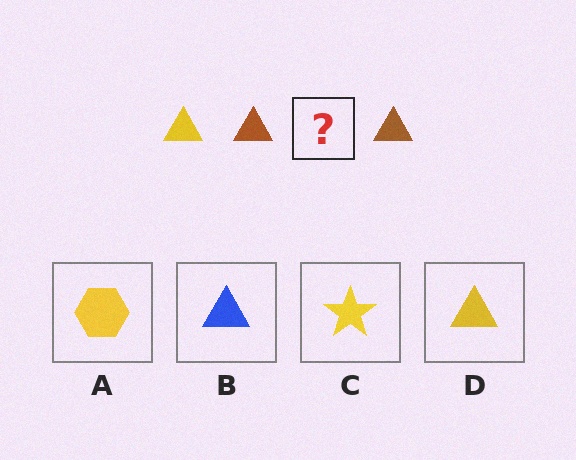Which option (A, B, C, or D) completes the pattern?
D.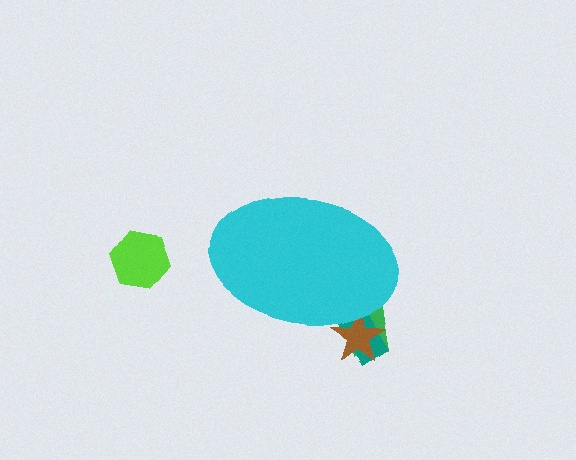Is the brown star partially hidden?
Yes, the brown star is partially hidden behind the cyan ellipse.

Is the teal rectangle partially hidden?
Yes, the teal rectangle is partially hidden behind the cyan ellipse.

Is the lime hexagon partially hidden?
No, the lime hexagon is fully visible.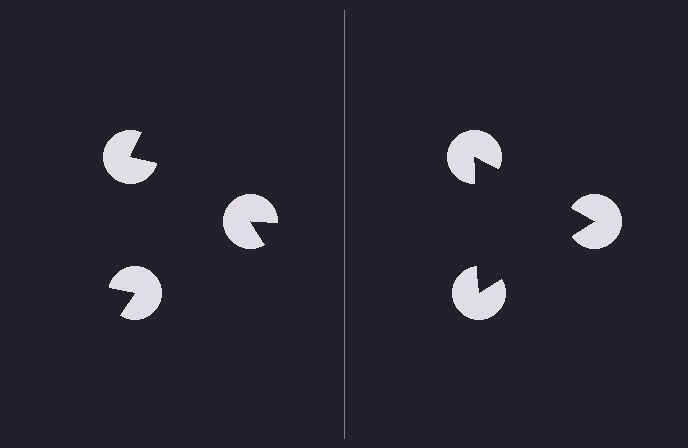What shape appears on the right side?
An illusory triangle.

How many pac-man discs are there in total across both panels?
6 — 3 on each side.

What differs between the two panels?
The pac-man discs are positioned identically on both sides; only the wedge orientations differ. On the right they align to a triangle; on the left they are misaligned.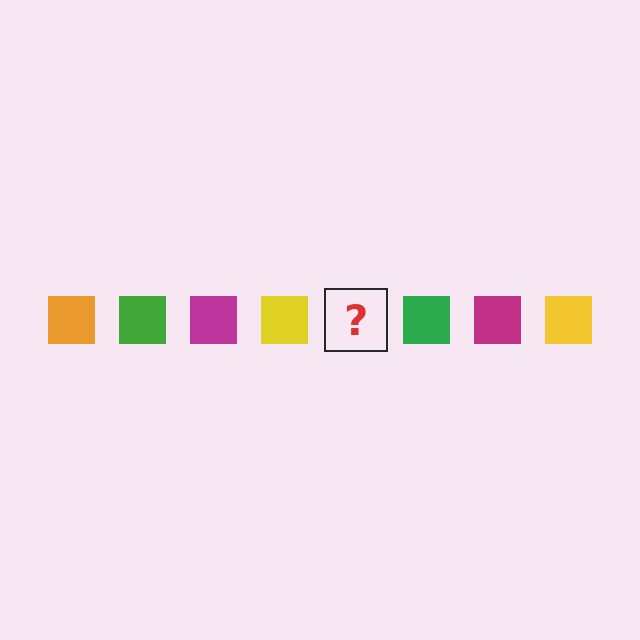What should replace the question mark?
The question mark should be replaced with an orange square.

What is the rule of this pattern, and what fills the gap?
The rule is that the pattern cycles through orange, green, magenta, yellow squares. The gap should be filled with an orange square.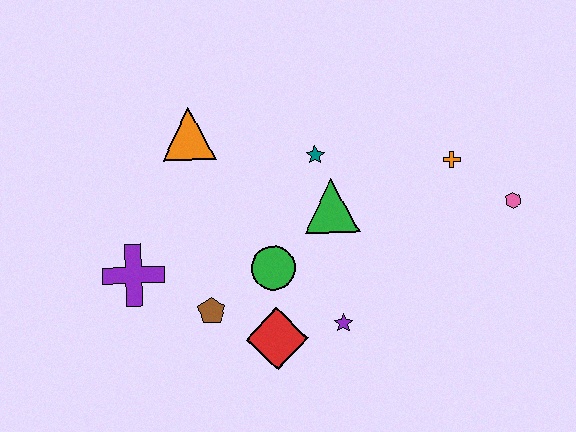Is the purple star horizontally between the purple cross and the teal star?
No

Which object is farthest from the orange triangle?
The pink hexagon is farthest from the orange triangle.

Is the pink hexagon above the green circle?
Yes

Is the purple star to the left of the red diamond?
No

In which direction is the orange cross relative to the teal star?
The orange cross is to the right of the teal star.